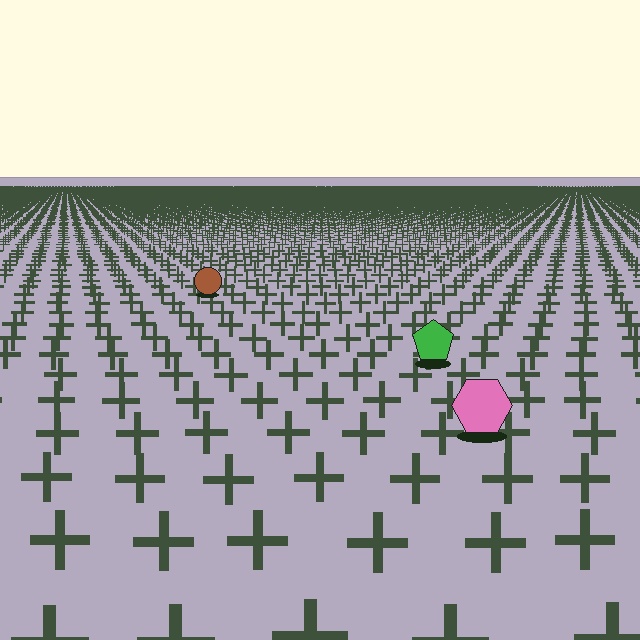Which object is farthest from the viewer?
The brown circle is farthest from the viewer. It appears smaller and the ground texture around it is denser.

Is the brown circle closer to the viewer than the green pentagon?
No. The green pentagon is closer — you can tell from the texture gradient: the ground texture is coarser near it.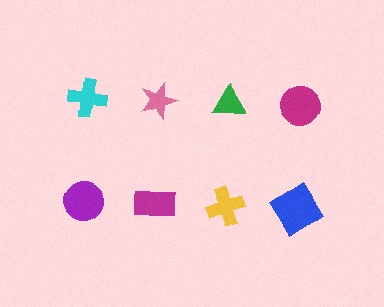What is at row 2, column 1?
A purple circle.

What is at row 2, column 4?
A blue diamond.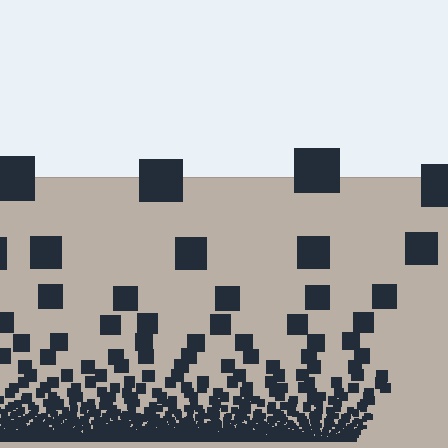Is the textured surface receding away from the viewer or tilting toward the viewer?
The surface appears to tilt toward the viewer. Texture elements get larger and sparser toward the top.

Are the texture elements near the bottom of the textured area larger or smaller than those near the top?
Smaller. The gradient is inverted — elements near the bottom are smaller and denser.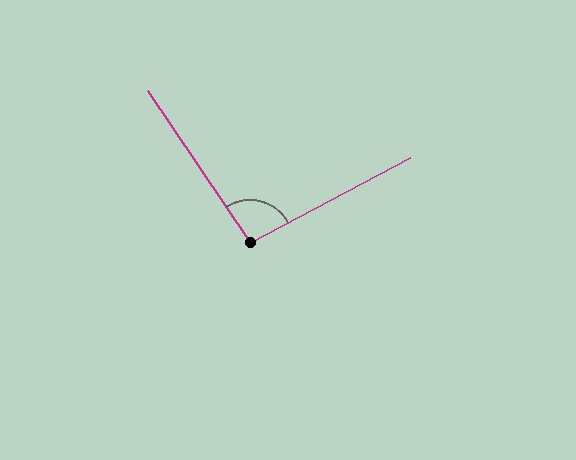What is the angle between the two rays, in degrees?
Approximately 96 degrees.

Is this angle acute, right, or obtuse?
It is obtuse.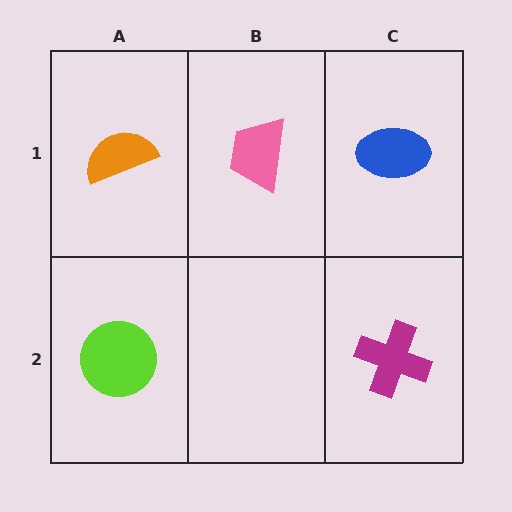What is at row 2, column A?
A lime circle.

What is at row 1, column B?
A pink trapezoid.